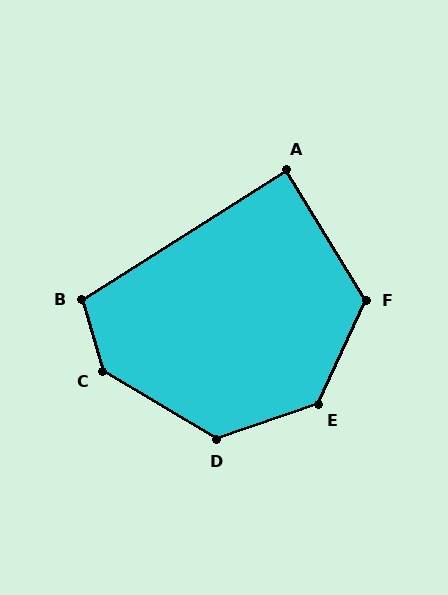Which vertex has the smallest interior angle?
A, at approximately 89 degrees.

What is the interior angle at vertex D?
Approximately 130 degrees (obtuse).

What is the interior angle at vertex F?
Approximately 124 degrees (obtuse).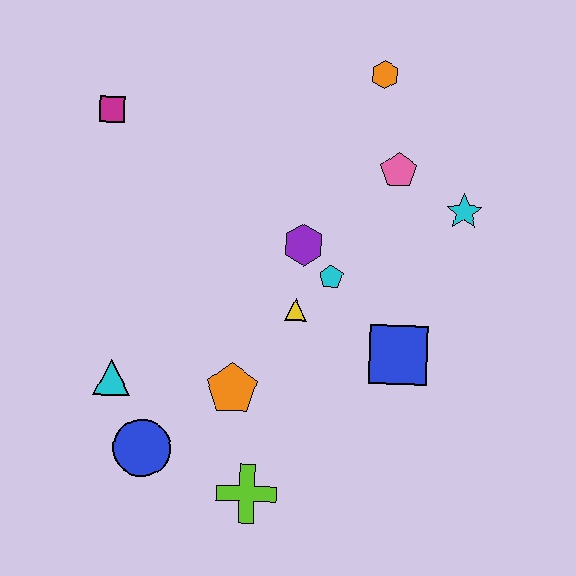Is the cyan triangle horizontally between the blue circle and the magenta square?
Yes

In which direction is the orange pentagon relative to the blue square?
The orange pentagon is to the left of the blue square.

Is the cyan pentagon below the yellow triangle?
No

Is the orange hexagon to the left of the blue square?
Yes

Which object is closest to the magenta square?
The purple hexagon is closest to the magenta square.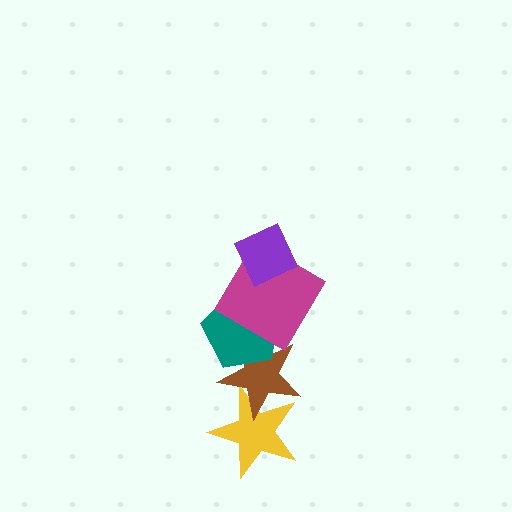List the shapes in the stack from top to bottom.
From top to bottom: the purple diamond, the magenta diamond, the teal pentagon, the brown star, the yellow star.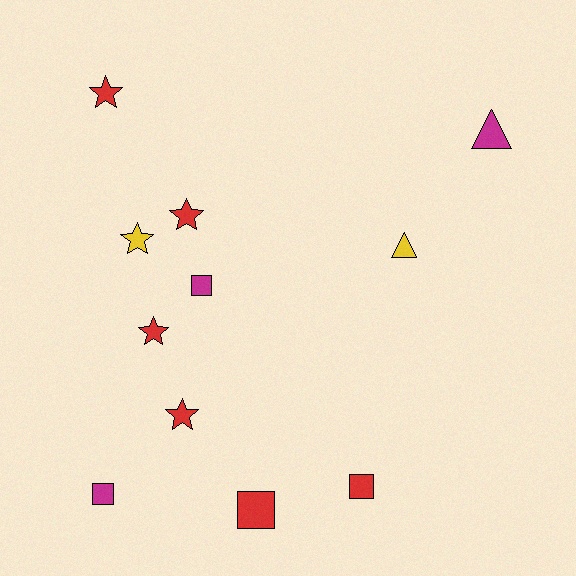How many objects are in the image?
There are 11 objects.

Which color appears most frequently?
Red, with 6 objects.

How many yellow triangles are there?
There is 1 yellow triangle.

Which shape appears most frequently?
Star, with 5 objects.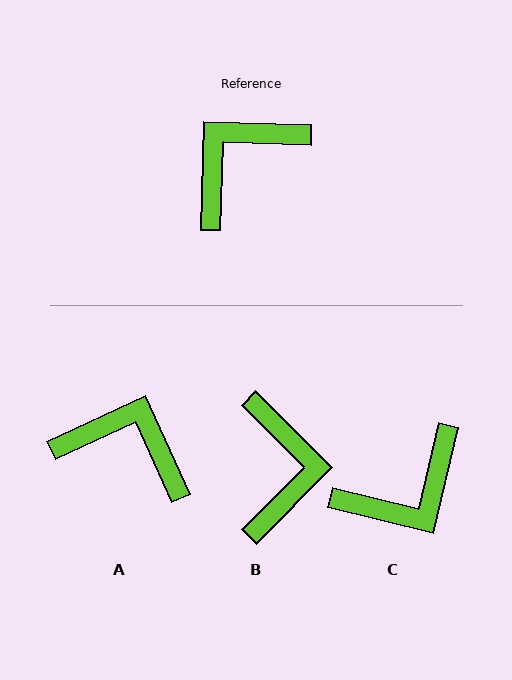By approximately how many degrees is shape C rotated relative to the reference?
Approximately 168 degrees counter-clockwise.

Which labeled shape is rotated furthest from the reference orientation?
C, about 168 degrees away.